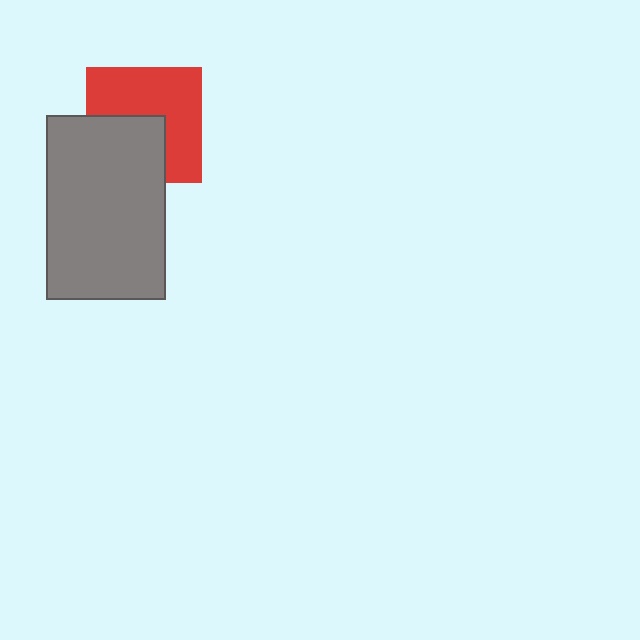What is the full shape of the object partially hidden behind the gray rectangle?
The partially hidden object is a red square.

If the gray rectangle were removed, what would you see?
You would see the complete red square.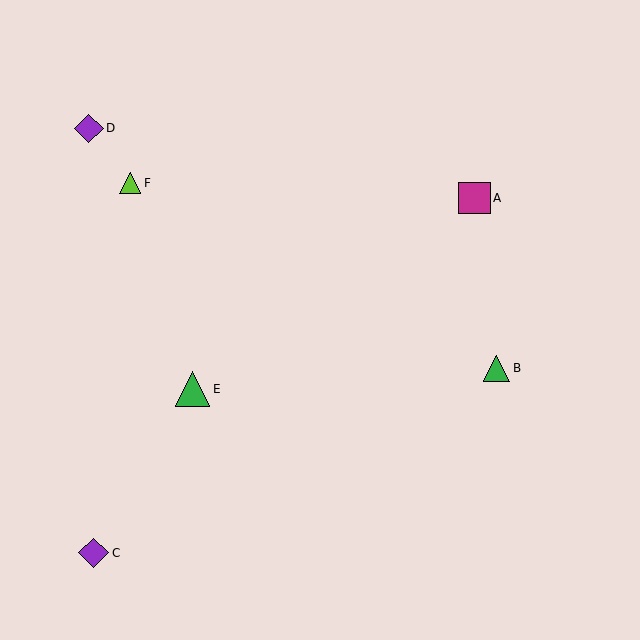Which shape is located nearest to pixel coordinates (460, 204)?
The magenta square (labeled A) at (474, 198) is nearest to that location.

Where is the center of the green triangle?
The center of the green triangle is at (192, 389).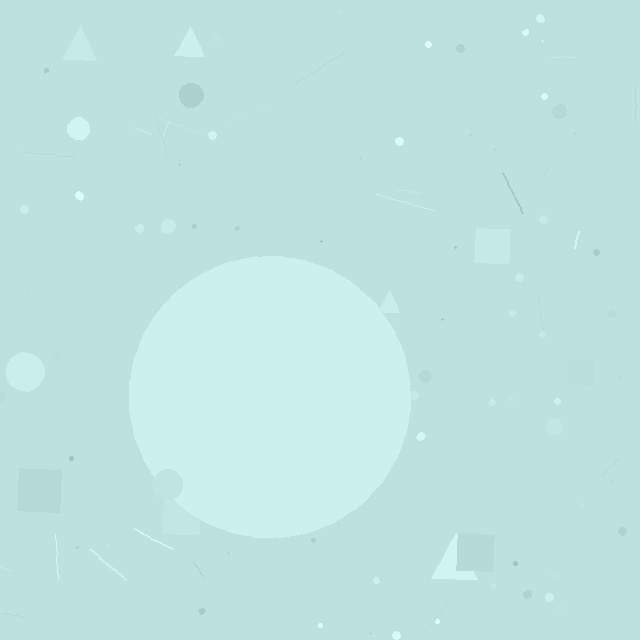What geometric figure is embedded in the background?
A circle is embedded in the background.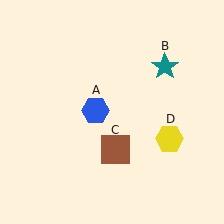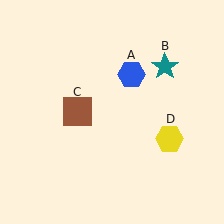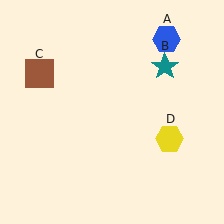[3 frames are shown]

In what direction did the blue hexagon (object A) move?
The blue hexagon (object A) moved up and to the right.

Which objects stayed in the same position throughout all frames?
Teal star (object B) and yellow hexagon (object D) remained stationary.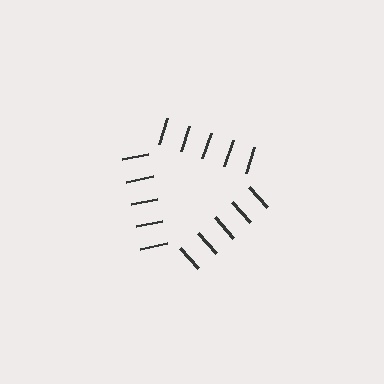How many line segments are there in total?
15 — 5 along each of the 3 edges.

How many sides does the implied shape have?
3 sides — the line-ends trace a triangle.